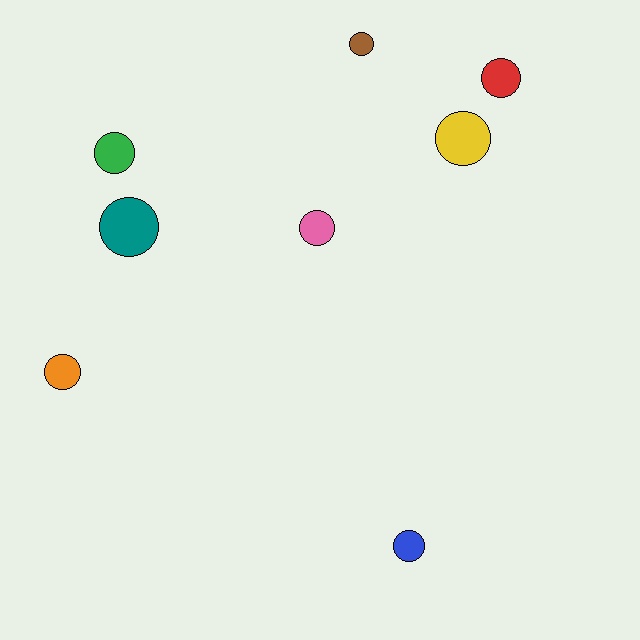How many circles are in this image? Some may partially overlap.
There are 8 circles.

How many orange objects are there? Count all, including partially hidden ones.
There is 1 orange object.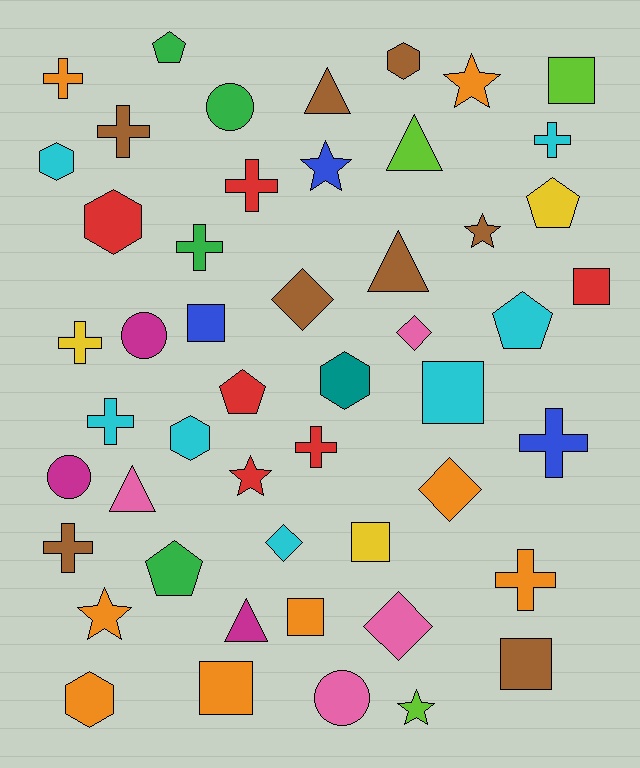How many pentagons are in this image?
There are 5 pentagons.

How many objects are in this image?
There are 50 objects.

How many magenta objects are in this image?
There are 3 magenta objects.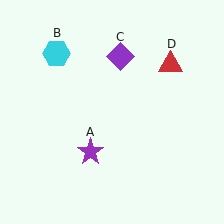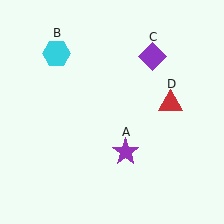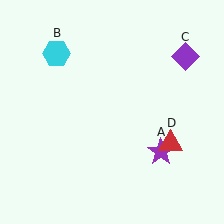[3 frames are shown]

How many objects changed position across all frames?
3 objects changed position: purple star (object A), purple diamond (object C), red triangle (object D).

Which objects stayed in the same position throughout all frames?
Cyan hexagon (object B) remained stationary.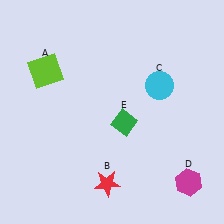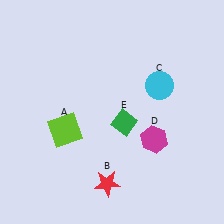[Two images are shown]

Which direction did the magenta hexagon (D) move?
The magenta hexagon (D) moved up.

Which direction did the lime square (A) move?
The lime square (A) moved down.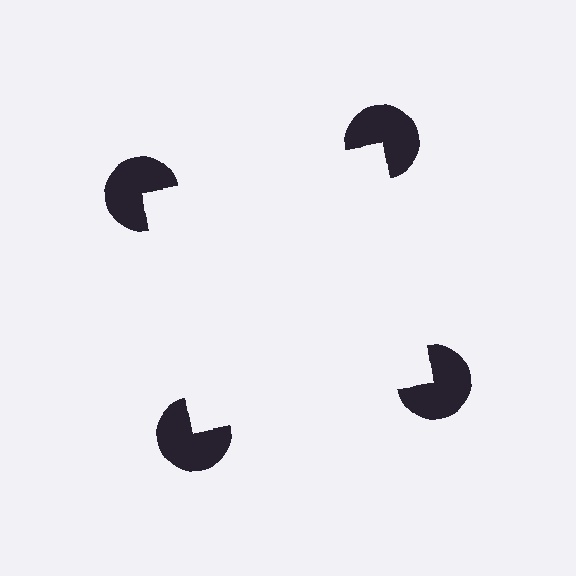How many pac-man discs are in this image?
There are 4 — one at each vertex of the illusory square.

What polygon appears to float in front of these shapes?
An illusory square — its edges are inferred from the aligned wedge cuts in the pac-man discs, not physically drawn.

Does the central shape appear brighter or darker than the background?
It typically appears slightly brighter than the background, even though no actual brightness change is drawn.